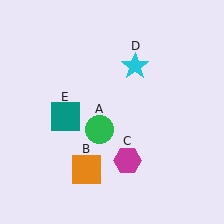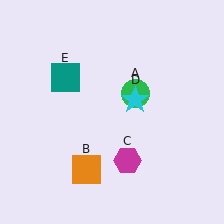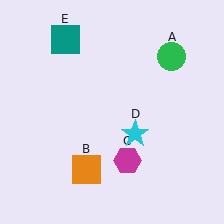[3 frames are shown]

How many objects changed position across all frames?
3 objects changed position: green circle (object A), cyan star (object D), teal square (object E).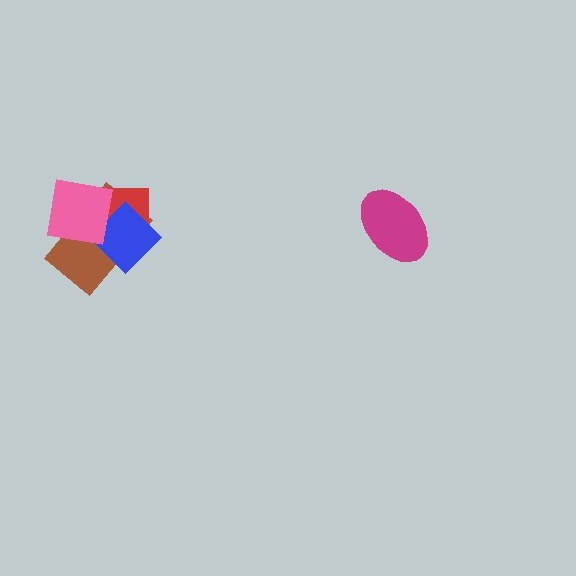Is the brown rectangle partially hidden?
Yes, it is partially covered by another shape.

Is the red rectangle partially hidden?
Yes, it is partially covered by another shape.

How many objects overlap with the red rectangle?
3 objects overlap with the red rectangle.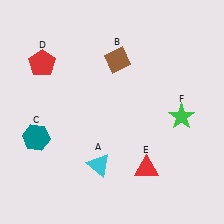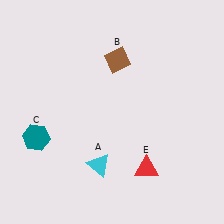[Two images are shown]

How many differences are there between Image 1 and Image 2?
There are 2 differences between the two images.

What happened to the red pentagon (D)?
The red pentagon (D) was removed in Image 2. It was in the top-left area of Image 1.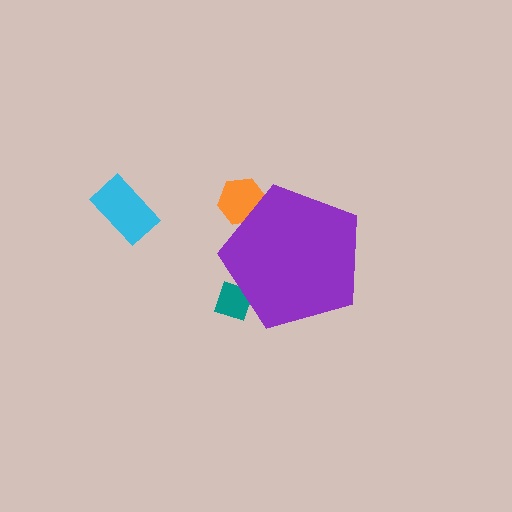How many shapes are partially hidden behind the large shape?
2 shapes are partially hidden.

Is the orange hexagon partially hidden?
Yes, the orange hexagon is partially hidden behind the purple pentagon.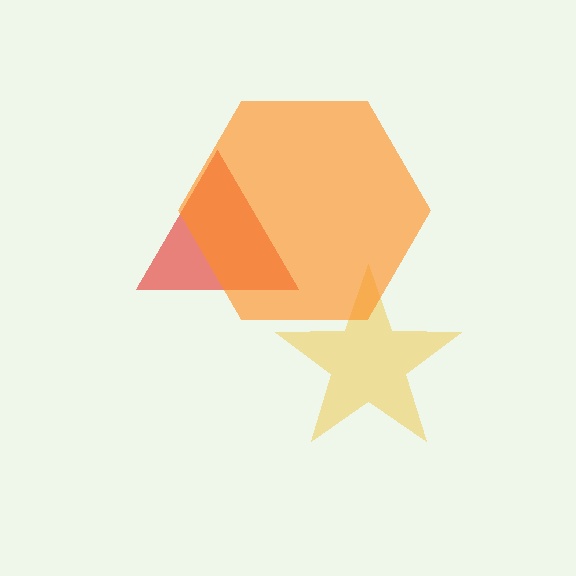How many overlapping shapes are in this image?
There are 3 overlapping shapes in the image.